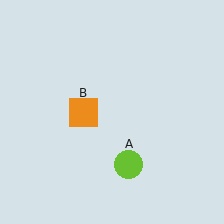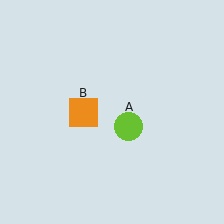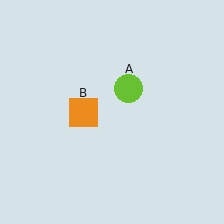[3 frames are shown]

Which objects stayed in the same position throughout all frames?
Orange square (object B) remained stationary.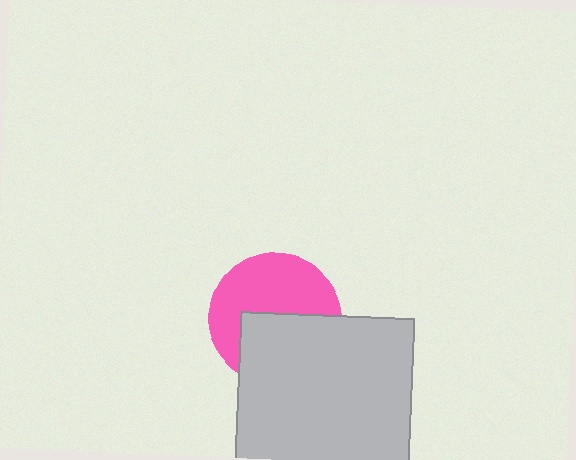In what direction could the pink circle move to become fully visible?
The pink circle could move up. That would shift it out from behind the light gray rectangle entirely.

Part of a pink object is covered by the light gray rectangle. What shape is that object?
It is a circle.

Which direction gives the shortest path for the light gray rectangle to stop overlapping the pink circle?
Moving down gives the shortest separation.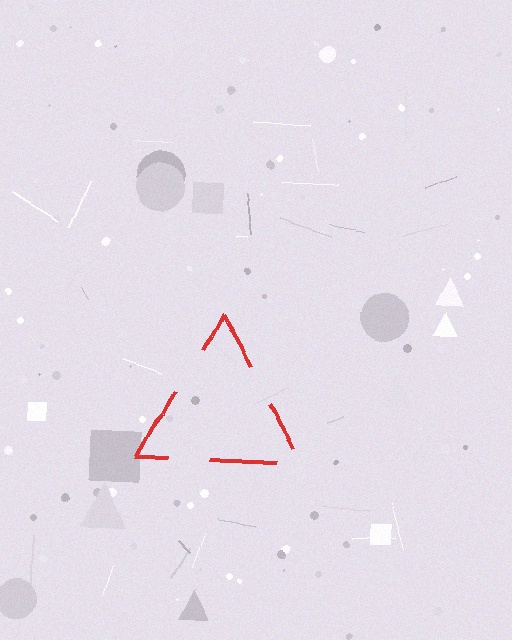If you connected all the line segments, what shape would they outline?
They would outline a triangle.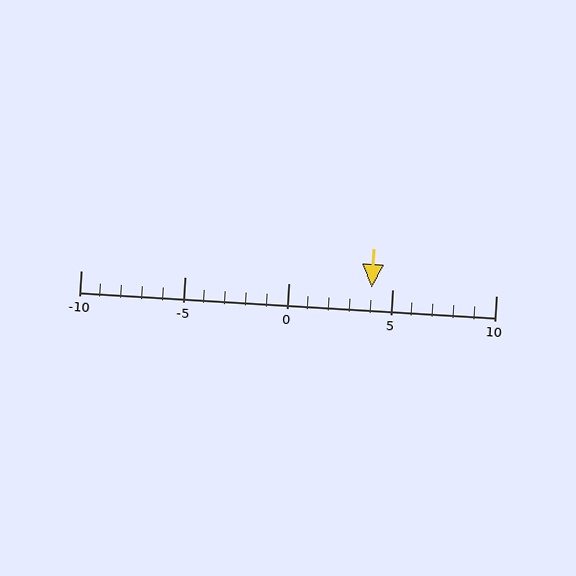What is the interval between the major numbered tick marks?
The major tick marks are spaced 5 units apart.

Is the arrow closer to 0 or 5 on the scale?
The arrow is closer to 5.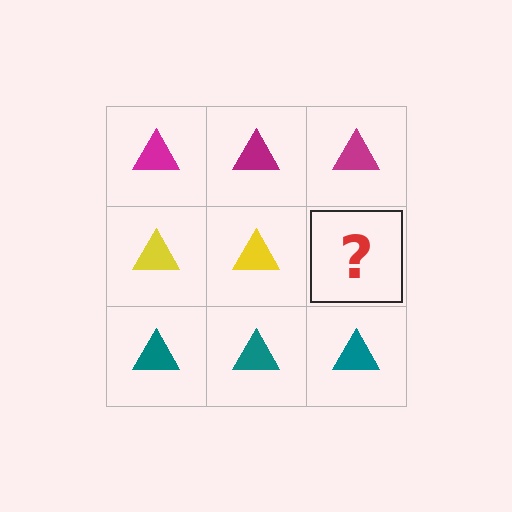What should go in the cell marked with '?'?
The missing cell should contain a yellow triangle.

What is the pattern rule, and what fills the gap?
The rule is that each row has a consistent color. The gap should be filled with a yellow triangle.